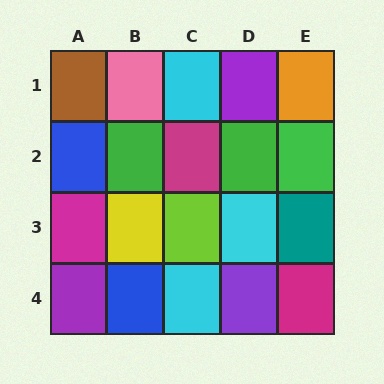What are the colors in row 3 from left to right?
Magenta, yellow, lime, cyan, teal.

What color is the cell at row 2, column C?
Magenta.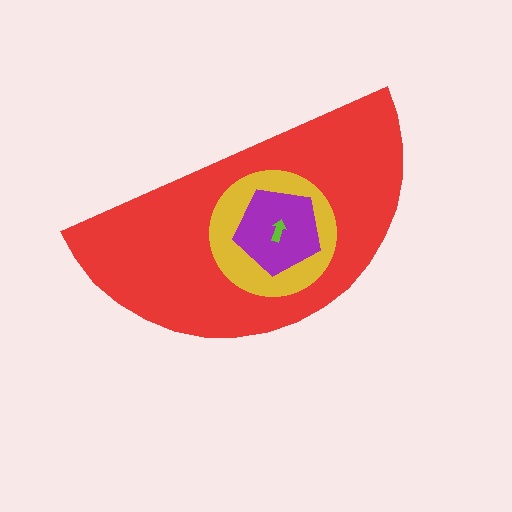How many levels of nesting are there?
4.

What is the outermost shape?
The red semicircle.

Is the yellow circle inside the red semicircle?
Yes.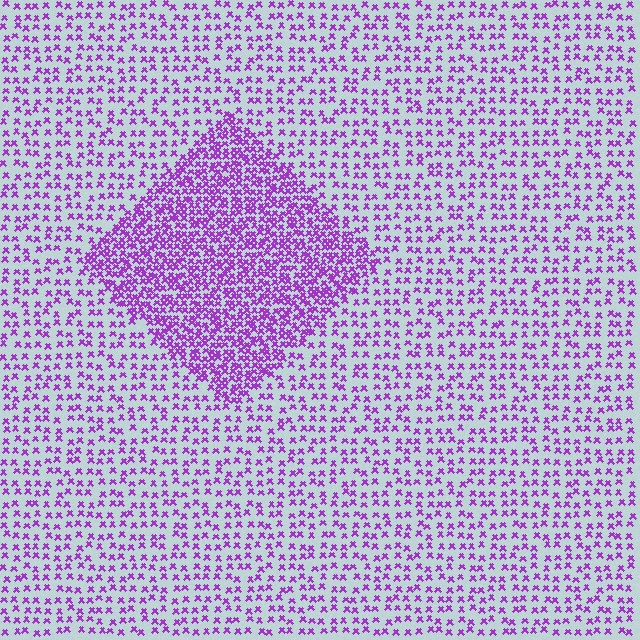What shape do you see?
I see a diamond.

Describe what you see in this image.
The image contains small purple elements arranged at two different densities. A diamond-shaped region is visible where the elements are more densely packed than the surrounding area.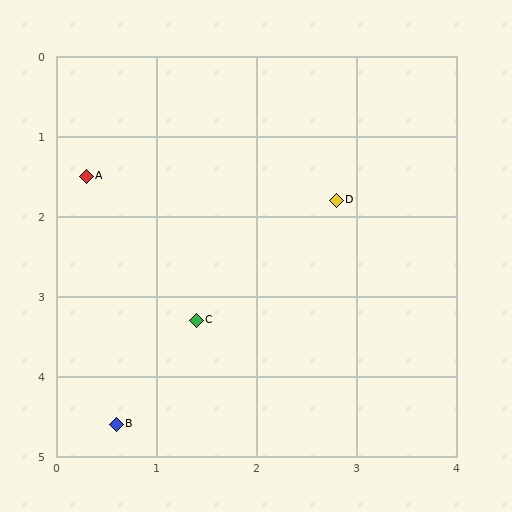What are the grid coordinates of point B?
Point B is at approximately (0.6, 4.6).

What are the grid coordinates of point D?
Point D is at approximately (2.8, 1.8).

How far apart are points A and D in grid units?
Points A and D are about 2.5 grid units apart.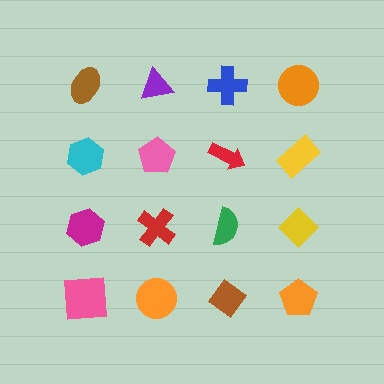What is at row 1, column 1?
A brown ellipse.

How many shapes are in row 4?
4 shapes.